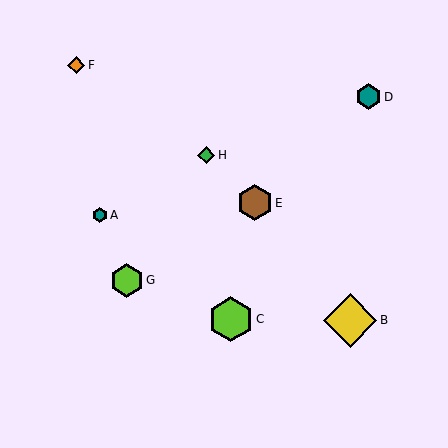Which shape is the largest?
The yellow diamond (labeled B) is the largest.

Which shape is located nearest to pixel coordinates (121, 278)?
The lime hexagon (labeled G) at (127, 280) is nearest to that location.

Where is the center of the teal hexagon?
The center of the teal hexagon is at (100, 215).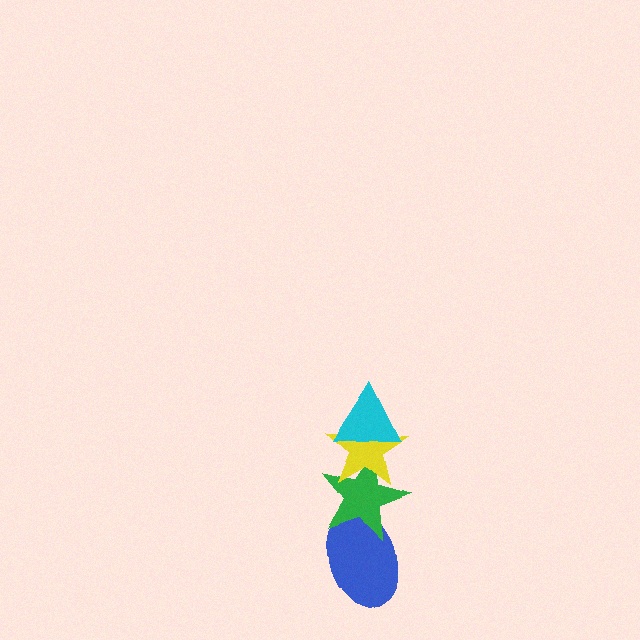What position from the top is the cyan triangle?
The cyan triangle is 1st from the top.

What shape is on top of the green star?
The yellow star is on top of the green star.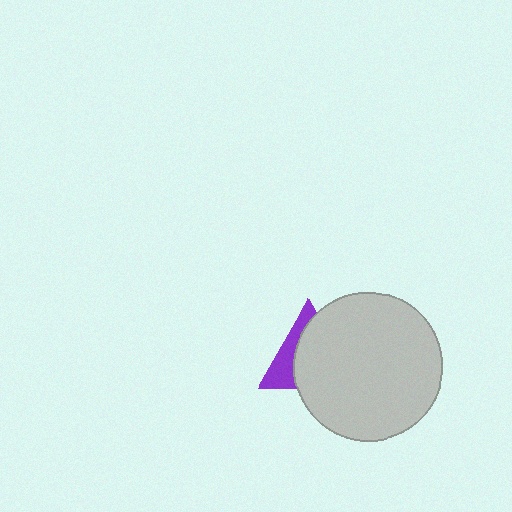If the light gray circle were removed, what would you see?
You would see the complete purple triangle.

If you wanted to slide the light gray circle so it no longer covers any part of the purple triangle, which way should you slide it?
Slide it right — that is the most direct way to separate the two shapes.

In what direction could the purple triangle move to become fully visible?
The purple triangle could move left. That would shift it out from behind the light gray circle entirely.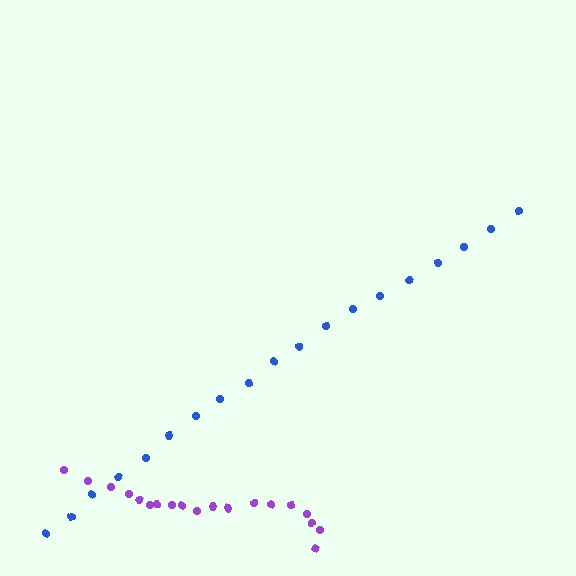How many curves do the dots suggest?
There are 2 distinct paths.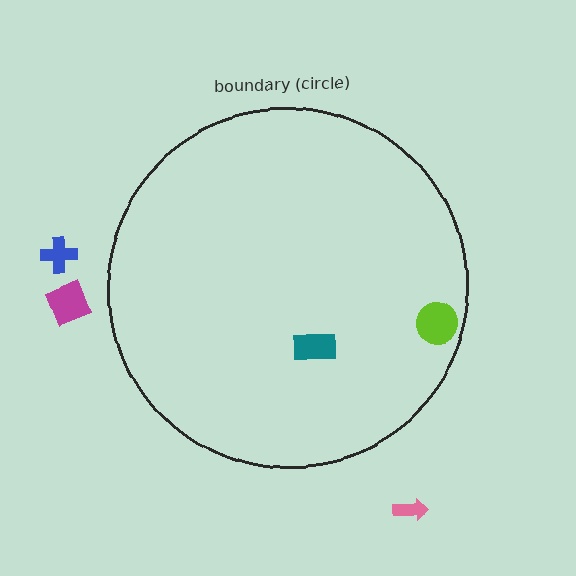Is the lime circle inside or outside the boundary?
Inside.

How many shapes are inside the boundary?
2 inside, 3 outside.